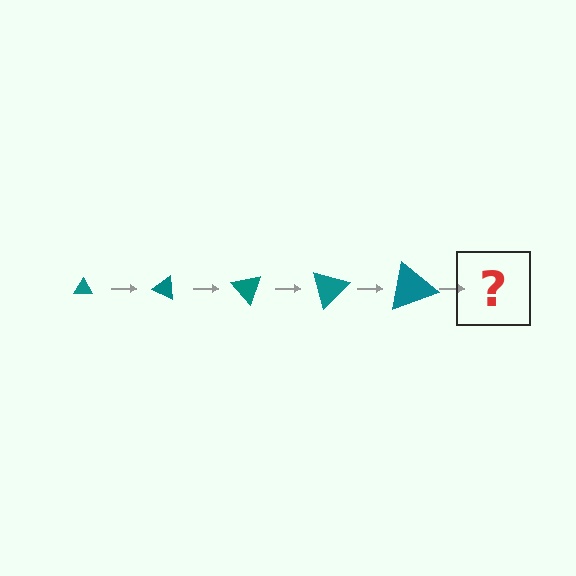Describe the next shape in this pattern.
It should be a triangle, larger than the previous one and rotated 125 degrees from the start.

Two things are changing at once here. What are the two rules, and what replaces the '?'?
The two rules are that the triangle grows larger each step and it rotates 25 degrees each step. The '?' should be a triangle, larger than the previous one and rotated 125 degrees from the start.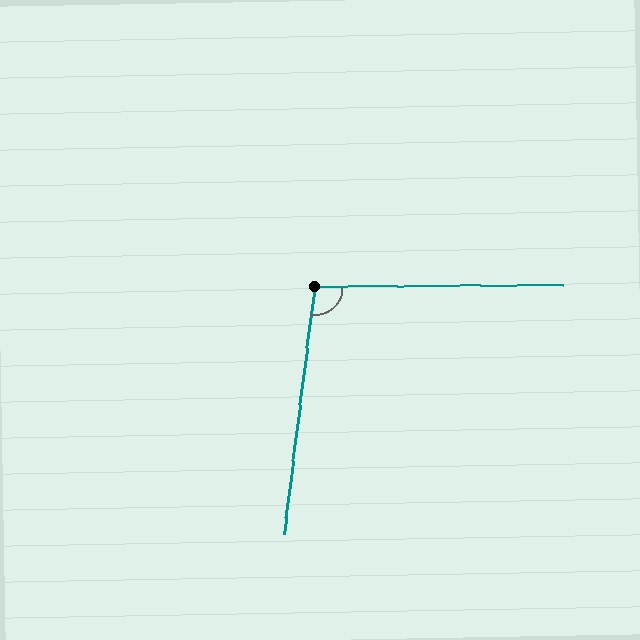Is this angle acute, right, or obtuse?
It is obtuse.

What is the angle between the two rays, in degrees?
Approximately 97 degrees.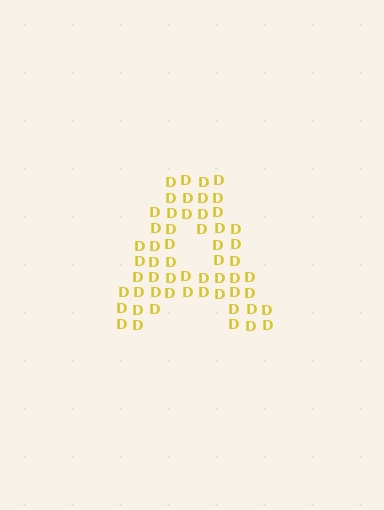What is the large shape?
The large shape is the letter A.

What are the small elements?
The small elements are letter D's.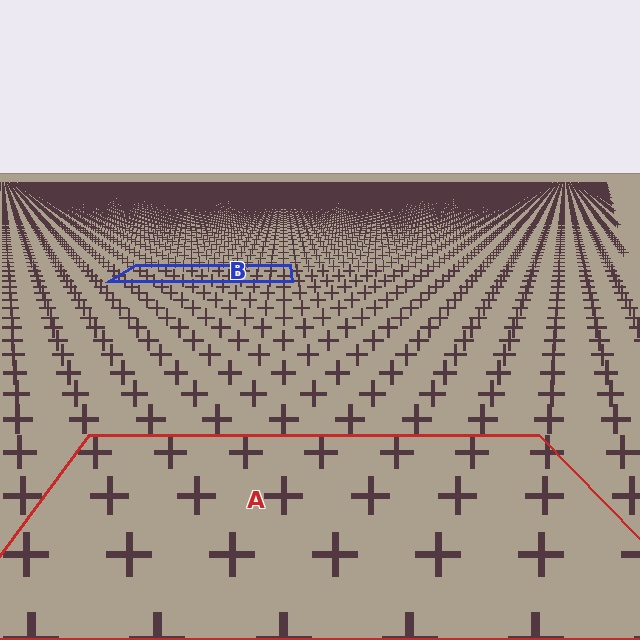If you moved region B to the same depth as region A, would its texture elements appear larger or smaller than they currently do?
They would appear larger. At a closer depth, the same texture elements are projected at a bigger on-screen size.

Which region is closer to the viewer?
Region A is closer. The texture elements there are larger and more spread out.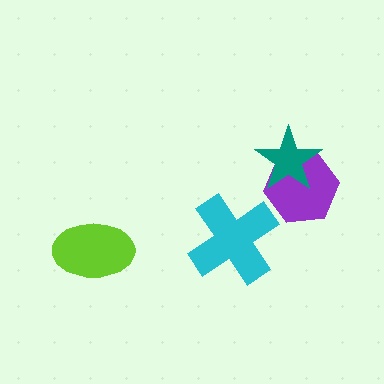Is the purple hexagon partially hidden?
Yes, it is partially covered by another shape.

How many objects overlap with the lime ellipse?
0 objects overlap with the lime ellipse.